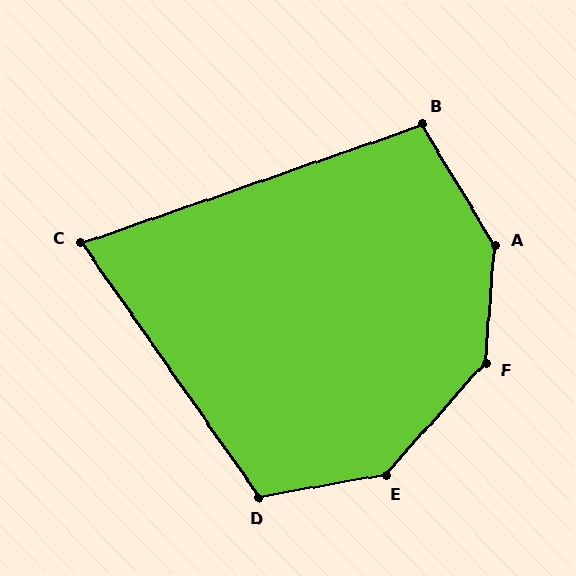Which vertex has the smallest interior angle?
C, at approximately 74 degrees.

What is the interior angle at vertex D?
Approximately 115 degrees (obtuse).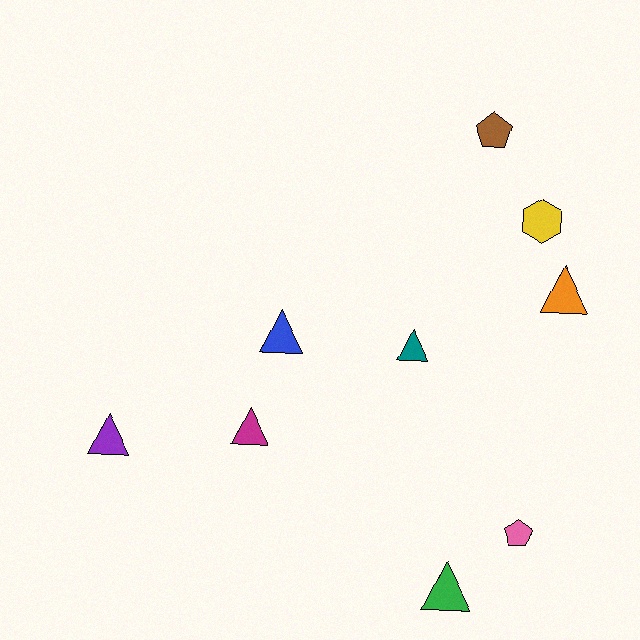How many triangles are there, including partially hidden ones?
There are 6 triangles.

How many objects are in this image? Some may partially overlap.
There are 9 objects.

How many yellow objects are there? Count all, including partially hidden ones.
There is 1 yellow object.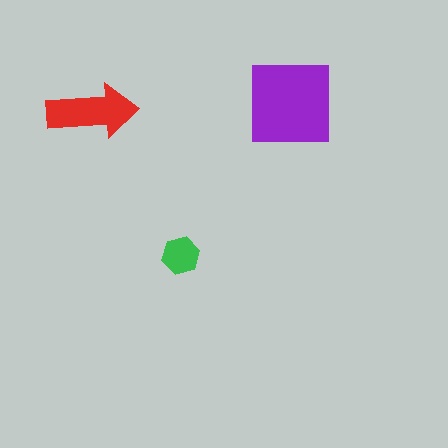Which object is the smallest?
The green hexagon.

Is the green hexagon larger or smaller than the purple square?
Smaller.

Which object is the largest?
The purple square.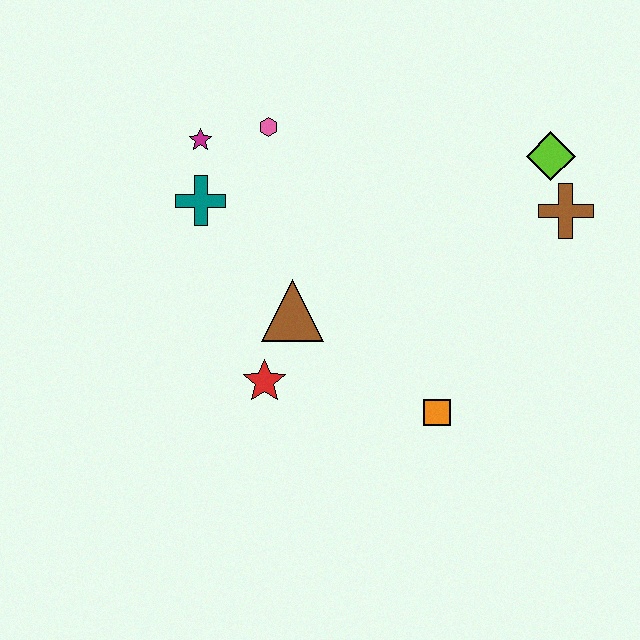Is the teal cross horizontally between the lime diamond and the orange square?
No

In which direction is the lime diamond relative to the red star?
The lime diamond is to the right of the red star.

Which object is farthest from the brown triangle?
The lime diamond is farthest from the brown triangle.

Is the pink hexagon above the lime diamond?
Yes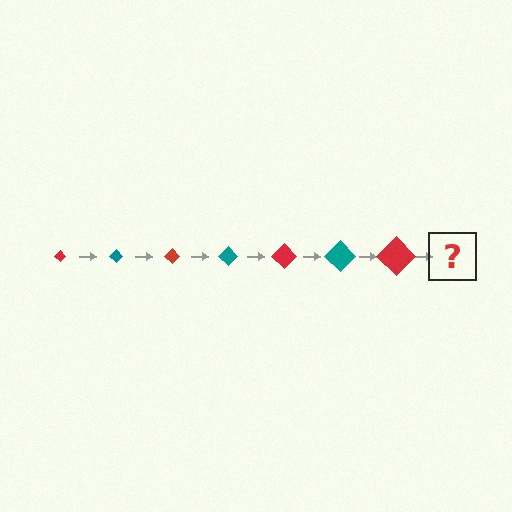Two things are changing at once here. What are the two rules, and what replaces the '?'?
The two rules are that the diamond grows larger each step and the color cycles through red and teal. The '?' should be a teal diamond, larger than the previous one.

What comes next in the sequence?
The next element should be a teal diamond, larger than the previous one.